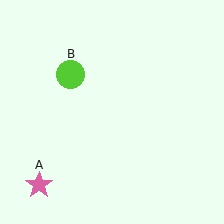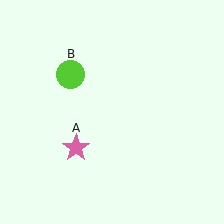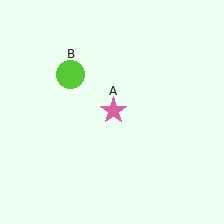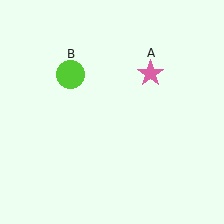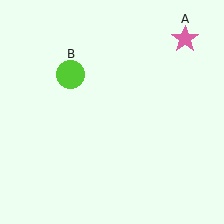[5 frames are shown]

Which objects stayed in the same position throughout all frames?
Lime circle (object B) remained stationary.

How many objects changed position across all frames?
1 object changed position: pink star (object A).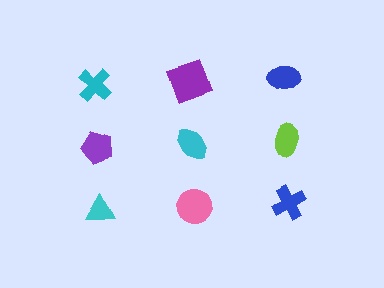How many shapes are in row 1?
3 shapes.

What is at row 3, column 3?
A blue cross.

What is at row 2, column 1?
A purple pentagon.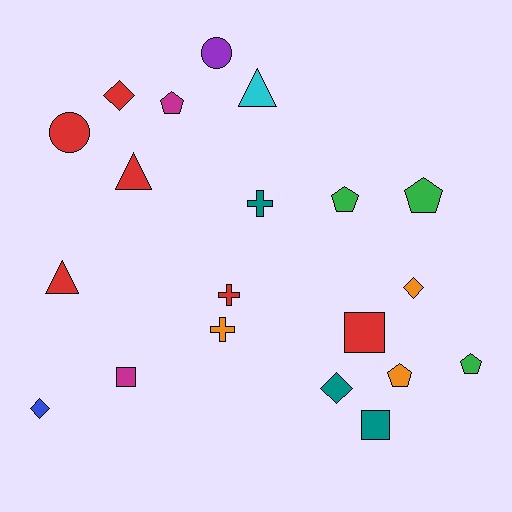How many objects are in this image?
There are 20 objects.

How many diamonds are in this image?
There are 4 diamonds.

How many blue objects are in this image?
There is 1 blue object.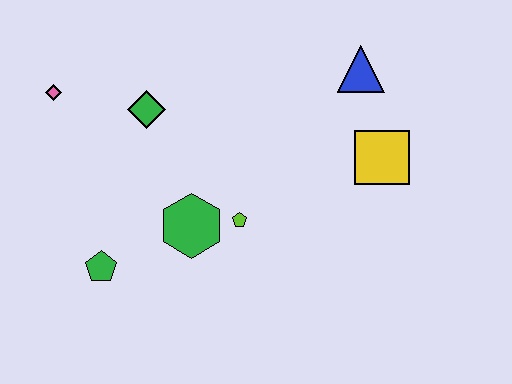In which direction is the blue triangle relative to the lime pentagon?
The blue triangle is above the lime pentagon.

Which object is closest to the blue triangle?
The yellow square is closest to the blue triangle.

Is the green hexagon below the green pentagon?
No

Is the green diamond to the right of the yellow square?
No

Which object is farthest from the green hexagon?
The blue triangle is farthest from the green hexagon.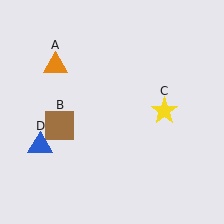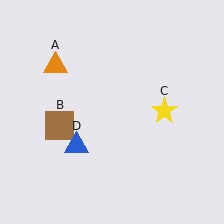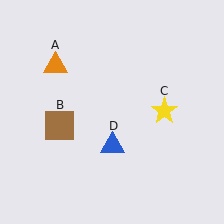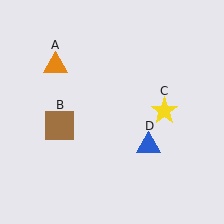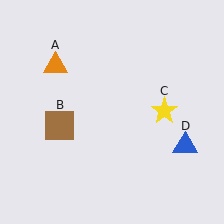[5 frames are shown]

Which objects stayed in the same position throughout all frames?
Orange triangle (object A) and brown square (object B) and yellow star (object C) remained stationary.